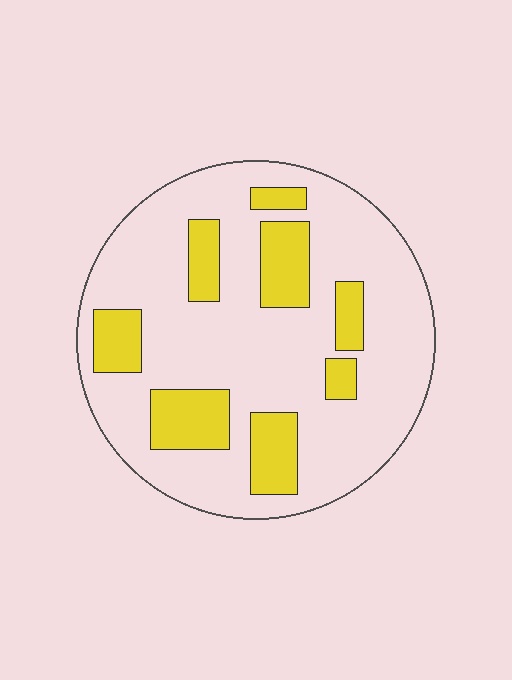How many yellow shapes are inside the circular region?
8.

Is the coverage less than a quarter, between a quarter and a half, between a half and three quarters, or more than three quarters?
Less than a quarter.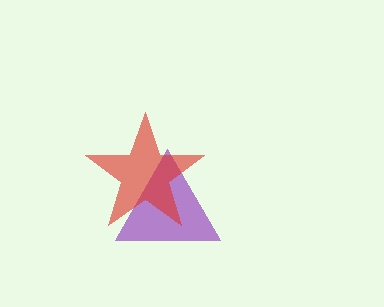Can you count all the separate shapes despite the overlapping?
Yes, there are 2 separate shapes.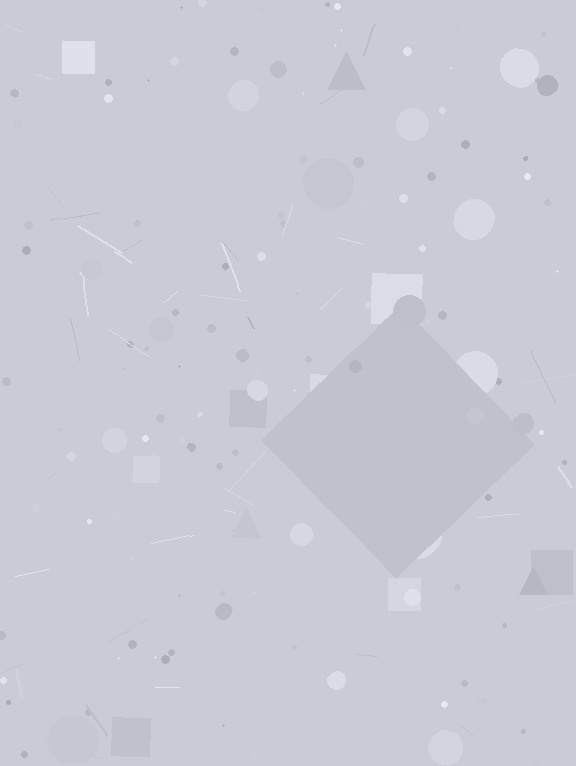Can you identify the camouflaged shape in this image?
The camouflaged shape is a diamond.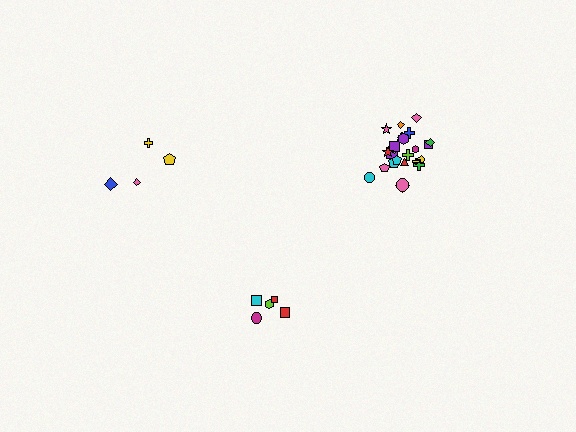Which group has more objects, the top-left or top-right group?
The top-right group.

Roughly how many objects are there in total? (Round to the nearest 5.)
Roughly 35 objects in total.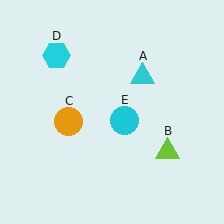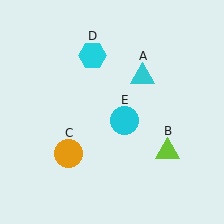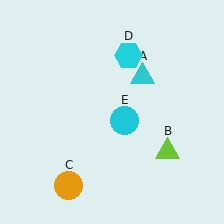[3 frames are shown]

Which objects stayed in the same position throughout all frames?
Cyan triangle (object A) and lime triangle (object B) and cyan circle (object E) remained stationary.